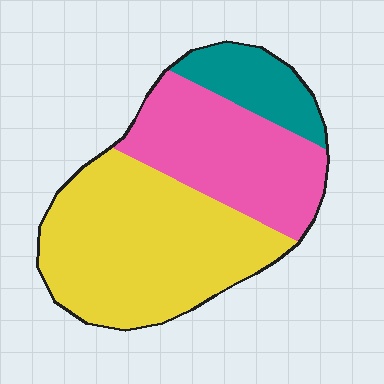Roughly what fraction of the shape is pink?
Pink covers roughly 35% of the shape.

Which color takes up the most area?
Yellow, at roughly 50%.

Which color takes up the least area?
Teal, at roughly 15%.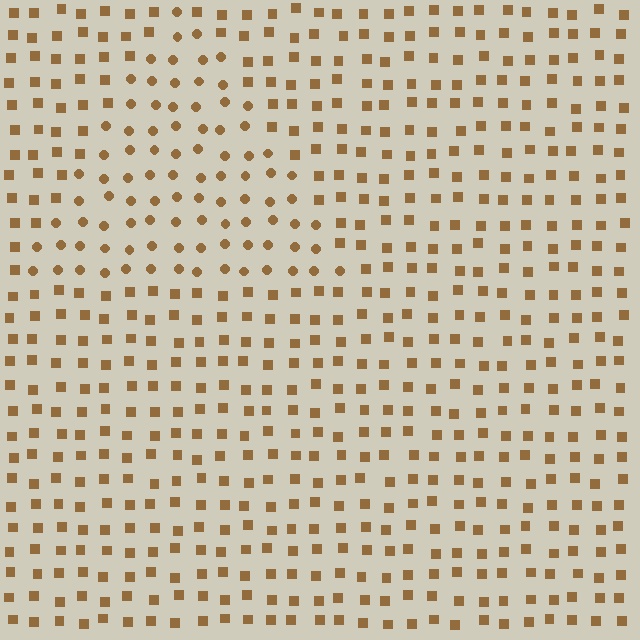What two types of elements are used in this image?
The image uses circles inside the triangle region and squares outside it.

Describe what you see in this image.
The image is filled with small brown elements arranged in a uniform grid. A triangle-shaped region contains circles, while the surrounding area contains squares. The boundary is defined purely by the change in element shape.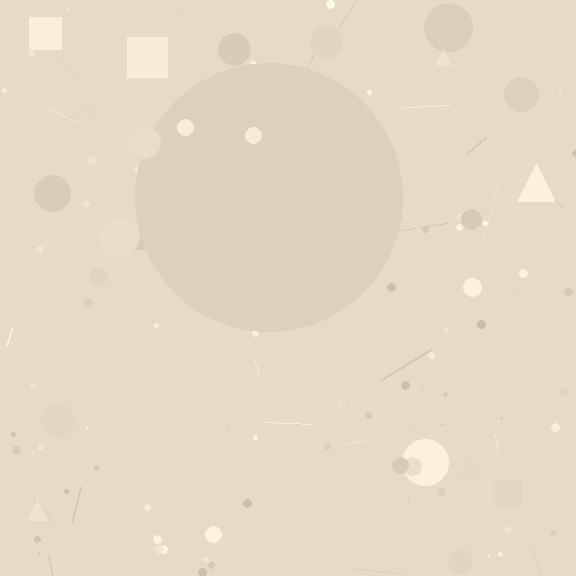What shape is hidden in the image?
A circle is hidden in the image.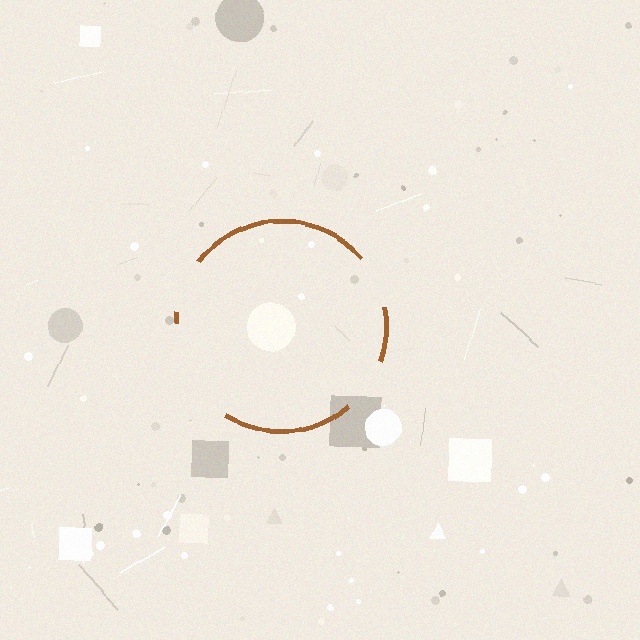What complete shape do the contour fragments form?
The contour fragments form a circle.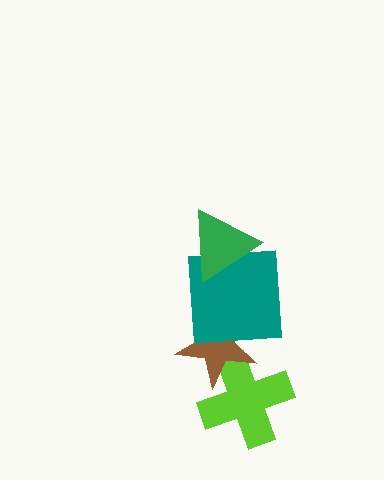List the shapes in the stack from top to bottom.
From top to bottom: the green triangle, the teal square, the brown star, the lime cross.